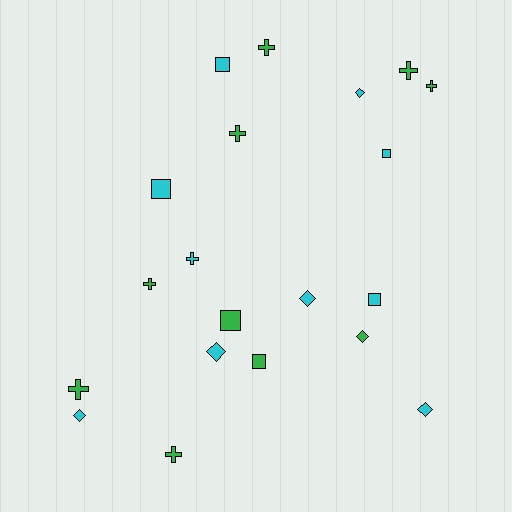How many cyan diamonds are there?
There are 5 cyan diamonds.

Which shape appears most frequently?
Cross, with 8 objects.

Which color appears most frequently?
Cyan, with 10 objects.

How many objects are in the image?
There are 20 objects.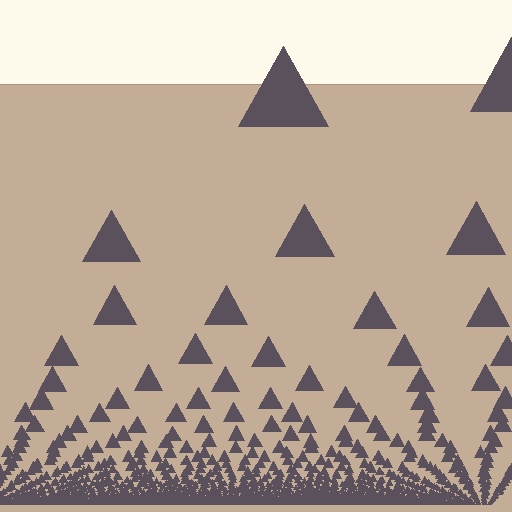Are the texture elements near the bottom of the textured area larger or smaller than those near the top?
Smaller. The gradient is inverted — elements near the bottom are smaller and denser.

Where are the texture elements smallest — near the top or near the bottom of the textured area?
Near the bottom.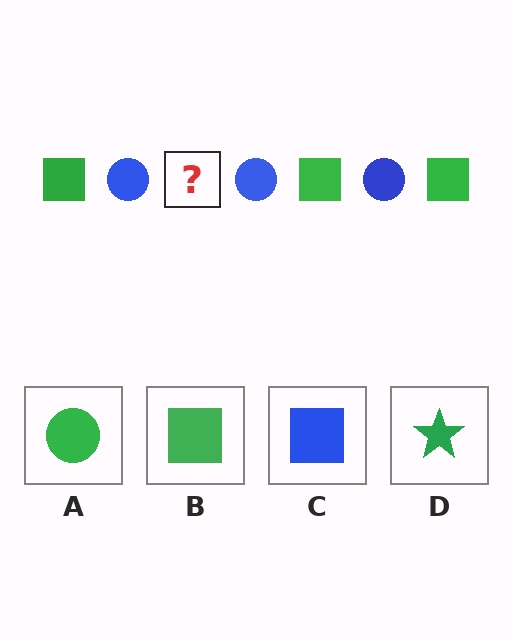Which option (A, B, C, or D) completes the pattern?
B.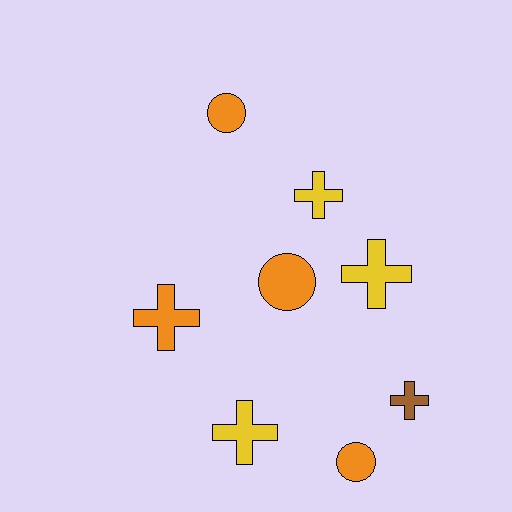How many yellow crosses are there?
There are 3 yellow crosses.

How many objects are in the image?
There are 8 objects.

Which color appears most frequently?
Orange, with 4 objects.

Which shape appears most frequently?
Cross, with 5 objects.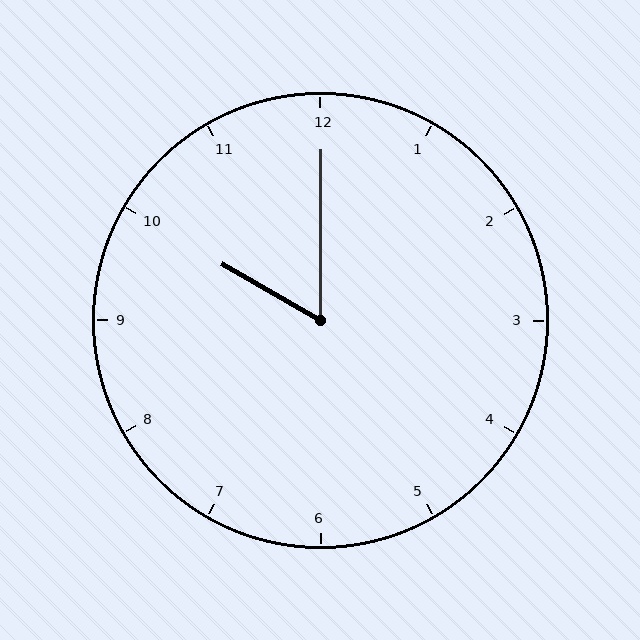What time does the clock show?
10:00.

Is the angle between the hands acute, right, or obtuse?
It is acute.